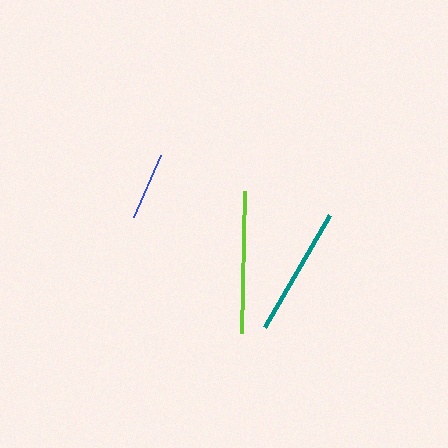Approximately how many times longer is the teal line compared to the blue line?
The teal line is approximately 1.9 times the length of the blue line.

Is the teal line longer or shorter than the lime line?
The lime line is longer than the teal line.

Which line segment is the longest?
The lime line is the longest at approximately 142 pixels.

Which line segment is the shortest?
The blue line is the shortest at approximately 68 pixels.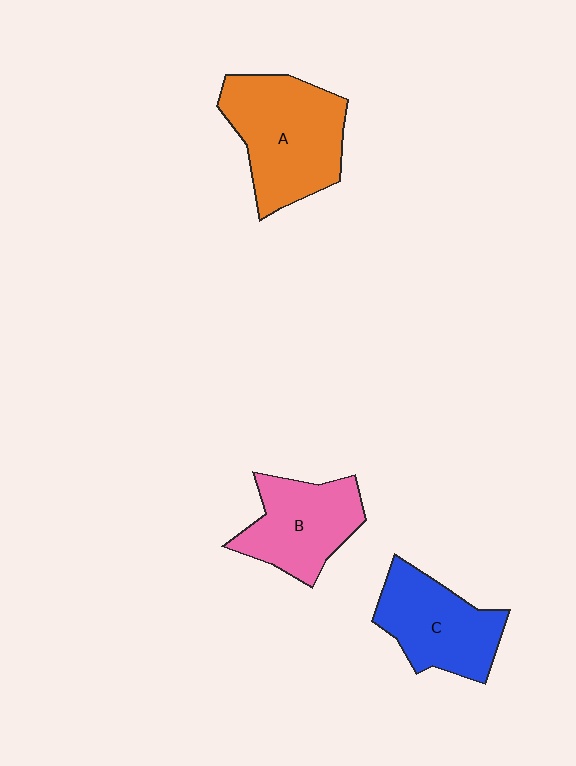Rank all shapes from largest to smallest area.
From largest to smallest: A (orange), C (blue), B (pink).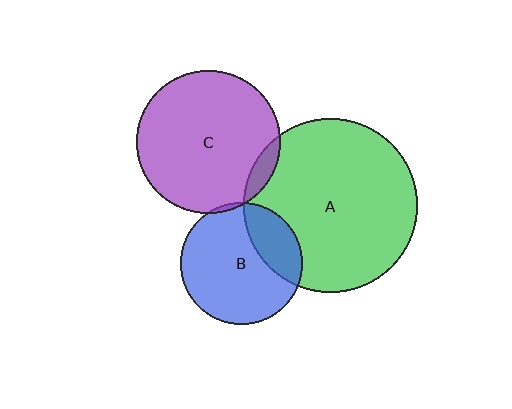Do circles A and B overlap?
Yes.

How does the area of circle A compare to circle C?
Approximately 1.5 times.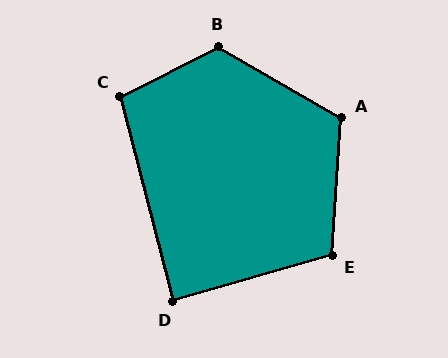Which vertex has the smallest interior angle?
D, at approximately 89 degrees.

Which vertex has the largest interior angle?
B, at approximately 123 degrees.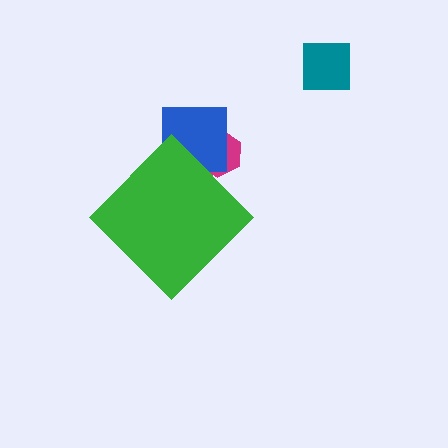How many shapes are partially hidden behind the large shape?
2 shapes are partially hidden.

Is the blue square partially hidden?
Yes, the blue square is partially hidden behind the green diamond.